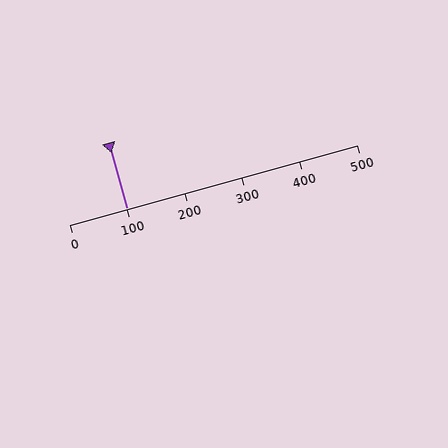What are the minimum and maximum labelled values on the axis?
The axis runs from 0 to 500.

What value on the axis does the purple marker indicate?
The marker indicates approximately 100.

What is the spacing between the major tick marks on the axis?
The major ticks are spaced 100 apart.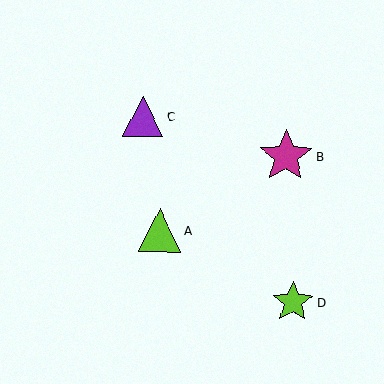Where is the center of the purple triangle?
The center of the purple triangle is at (143, 116).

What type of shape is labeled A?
Shape A is a lime triangle.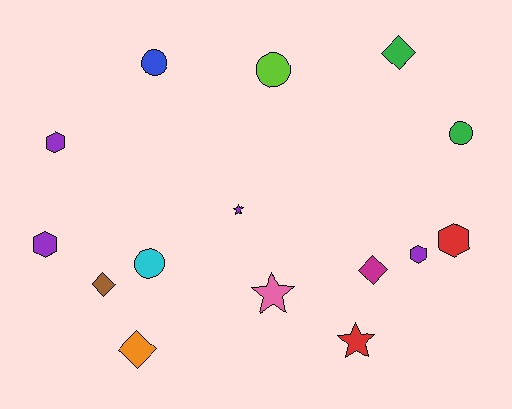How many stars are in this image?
There are 3 stars.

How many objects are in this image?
There are 15 objects.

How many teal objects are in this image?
There are no teal objects.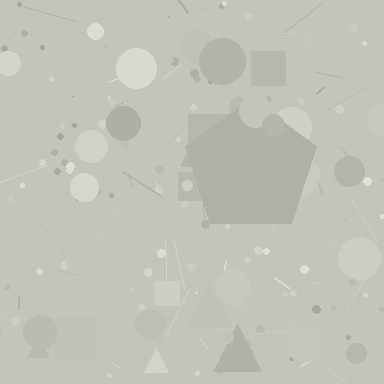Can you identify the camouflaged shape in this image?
The camouflaged shape is a pentagon.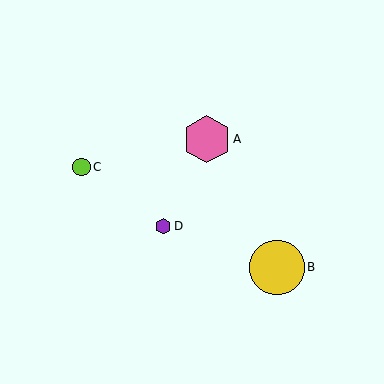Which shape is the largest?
The yellow circle (labeled B) is the largest.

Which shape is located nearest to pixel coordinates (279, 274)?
The yellow circle (labeled B) at (277, 267) is nearest to that location.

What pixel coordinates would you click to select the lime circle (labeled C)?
Click at (81, 167) to select the lime circle C.